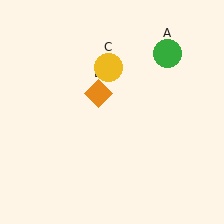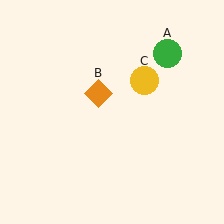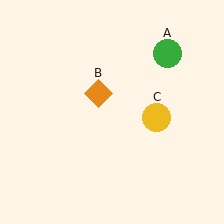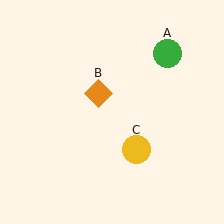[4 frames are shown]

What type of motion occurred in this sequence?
The yellow circle (object C) rotated clockwise around the center of the scene.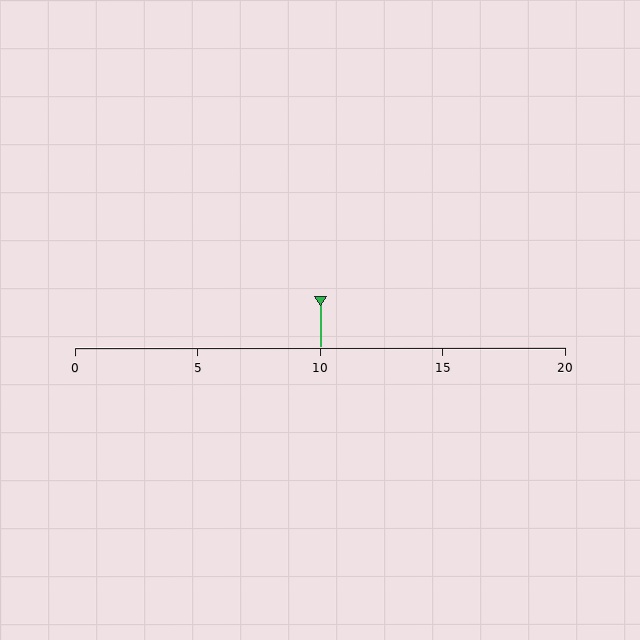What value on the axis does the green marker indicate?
The marker indicates approximately 10.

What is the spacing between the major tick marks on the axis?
The major ticks are spaced 5 apart.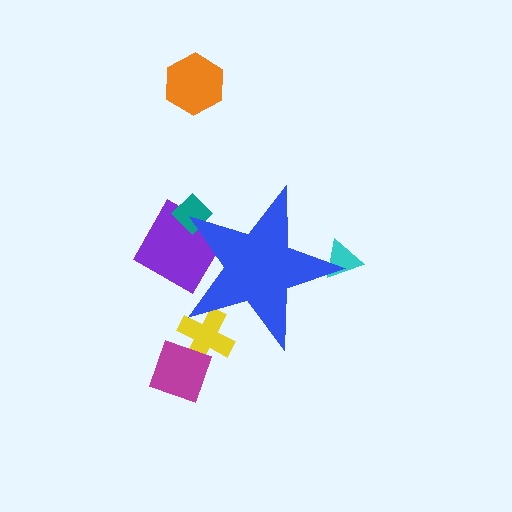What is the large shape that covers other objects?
A blue star.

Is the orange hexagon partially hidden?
No, the orange hexagon is fully visible.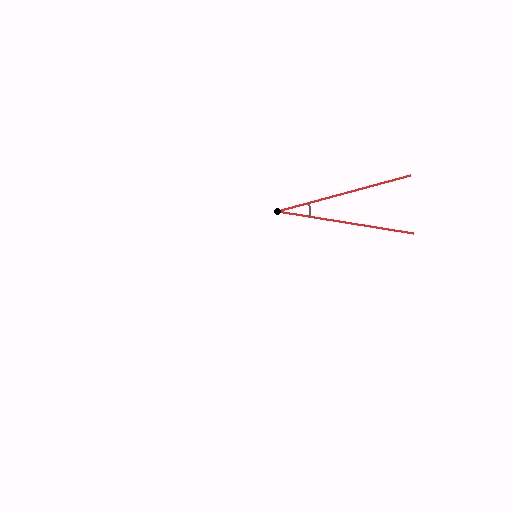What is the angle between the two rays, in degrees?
Approximately 24 degrees.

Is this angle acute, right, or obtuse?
It is acute.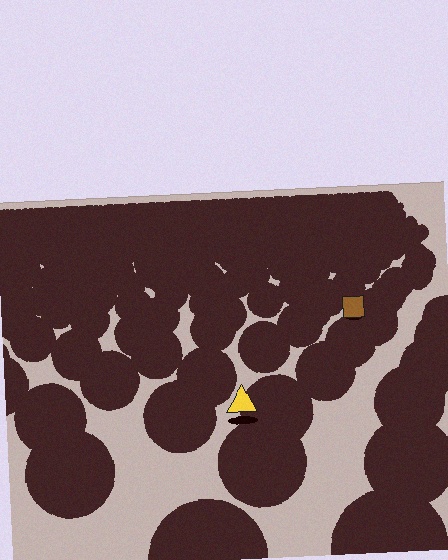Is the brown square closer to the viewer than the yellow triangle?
No. The yellow triangle is closer — you can tell from the texture gradient: the ground texture is coarser near it.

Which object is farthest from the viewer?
The brown square is farthest from the viewer. It appears smaller and the ground texture around it is denser.